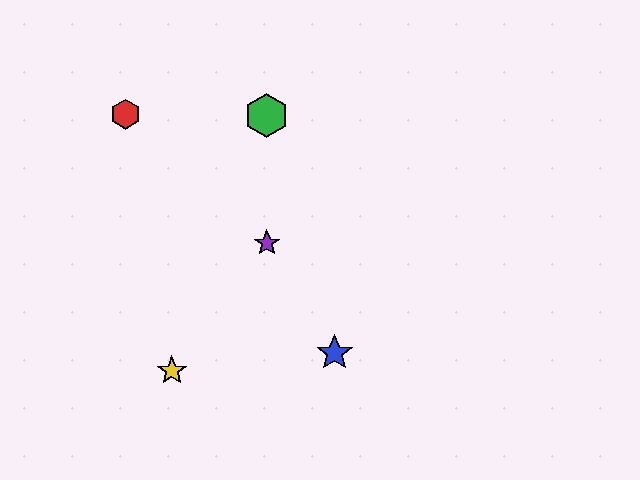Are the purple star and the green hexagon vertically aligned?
Yes, both are at x≈267.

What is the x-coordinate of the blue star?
The blue star is at x≈335.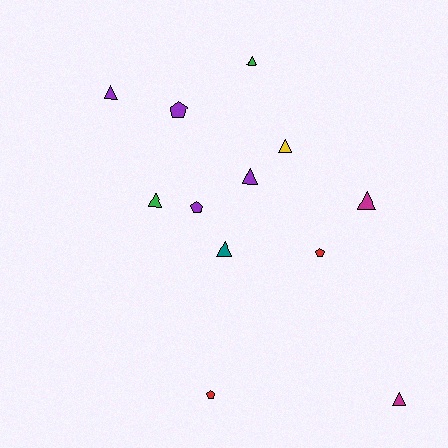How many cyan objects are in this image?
There are no cyan objects.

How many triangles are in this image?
There are 8 triangles.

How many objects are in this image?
There are 12 objects.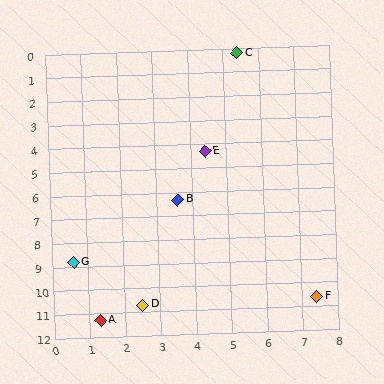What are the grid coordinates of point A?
Point A is at approximately (1.3, 11.3).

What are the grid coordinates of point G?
Point G is at approximately (0.6, 8.8).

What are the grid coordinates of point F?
Point F is at approximately (7.4, 10.6).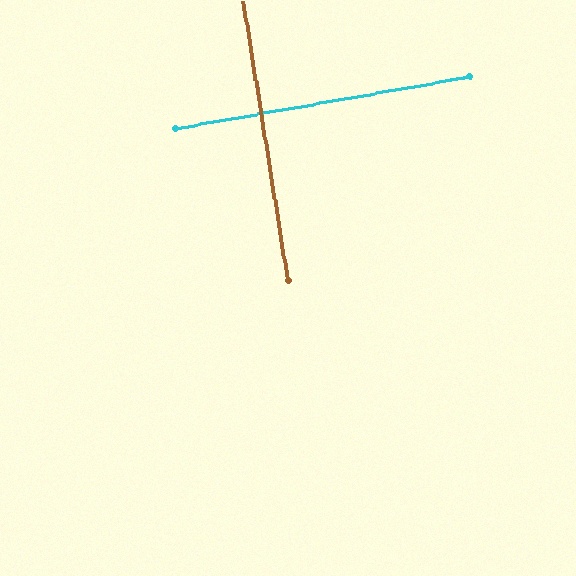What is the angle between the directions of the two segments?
Approximately 89 degrees.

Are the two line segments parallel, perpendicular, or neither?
Perpendicular — they meet at approximately 89°.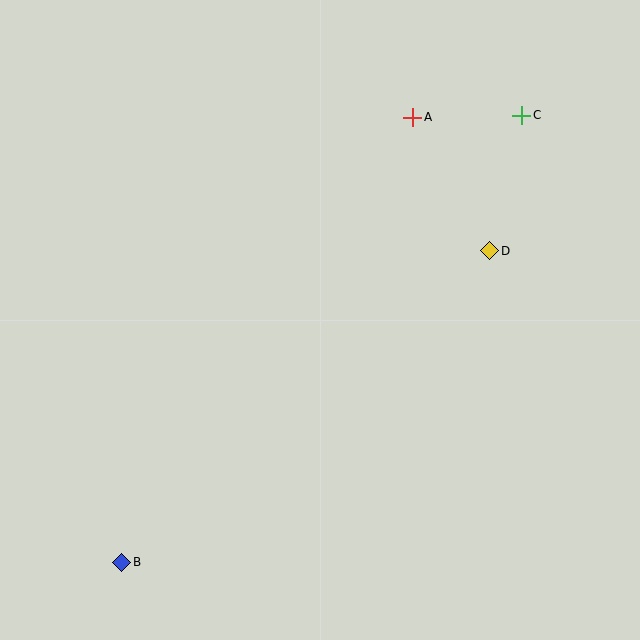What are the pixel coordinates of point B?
Point B is at (122, 562).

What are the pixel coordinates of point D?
Point D is at (490, 251).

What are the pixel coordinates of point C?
Point C is at (522, 115).